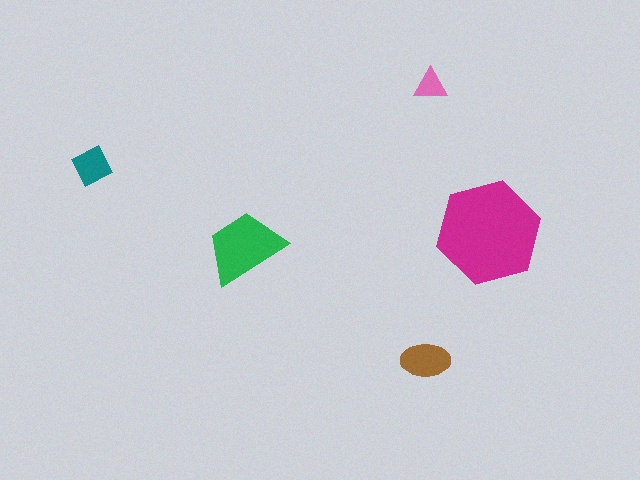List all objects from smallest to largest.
The pink triangle, the teal square, the brown ellipse, the green trapezoid, the magenta hexagon.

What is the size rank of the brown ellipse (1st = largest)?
3rd.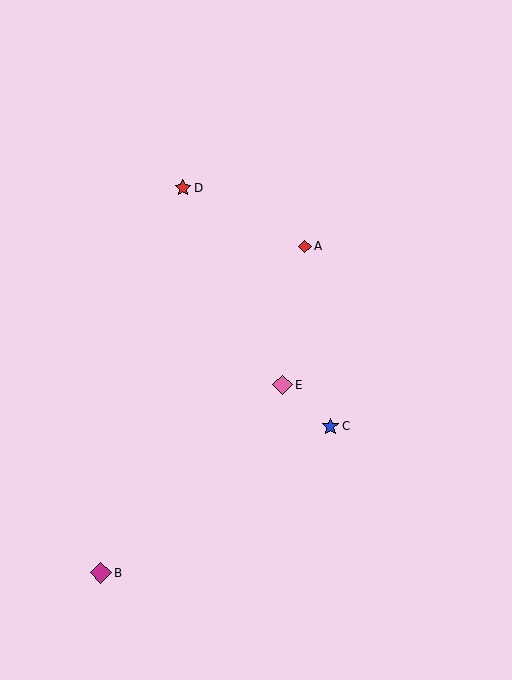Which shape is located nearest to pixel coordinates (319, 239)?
The red diamond (labeled A) at (305, 246) is nearest to that location.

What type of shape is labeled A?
Shape A is a red diamond.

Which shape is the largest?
The magenta diamond (labeled B) is the largest.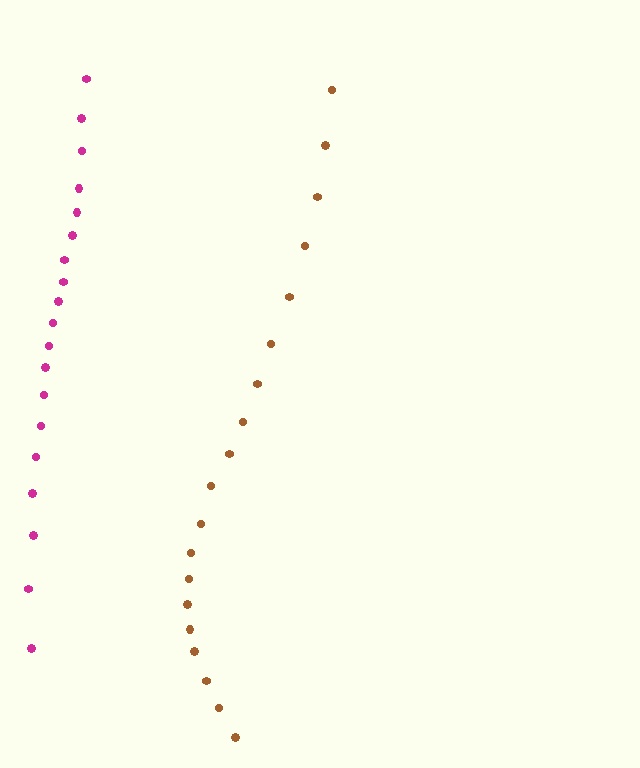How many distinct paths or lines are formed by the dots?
There are 2 distinct paths.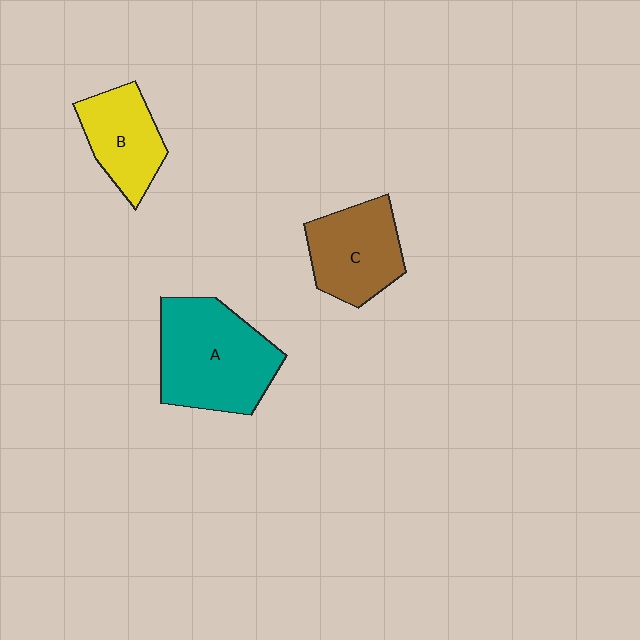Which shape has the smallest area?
Shape B (yellow).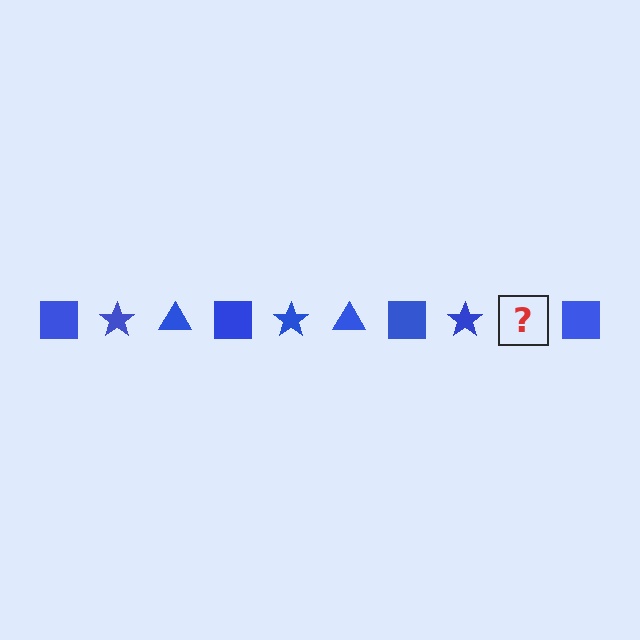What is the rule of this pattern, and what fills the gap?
The rule is that the pattern cycles through square, star, triangle shapes in blue. The gap should be filled with a blue triangle.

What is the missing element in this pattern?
The missing element is a blue triangle.